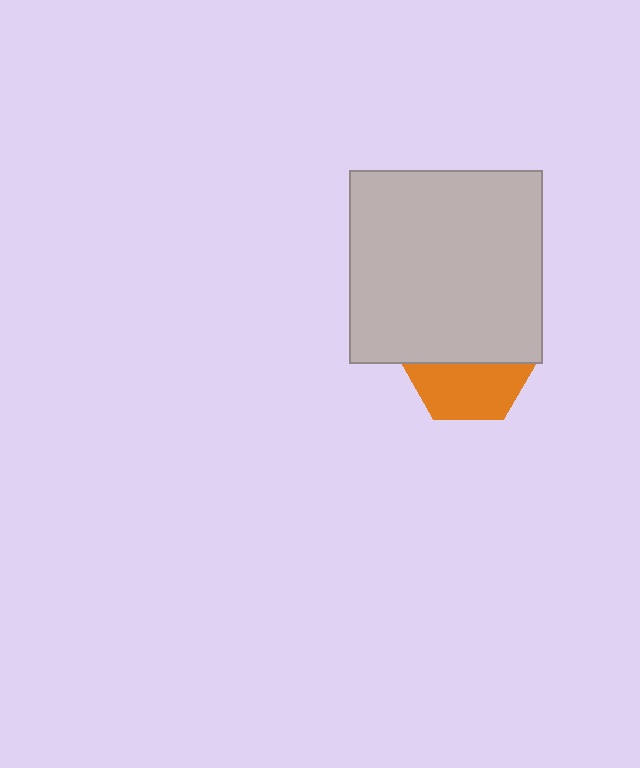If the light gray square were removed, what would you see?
You would see the complete orange hexagon.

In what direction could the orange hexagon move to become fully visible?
The orange hexagon could move down. That would shift it out from behind the light gray square entirely.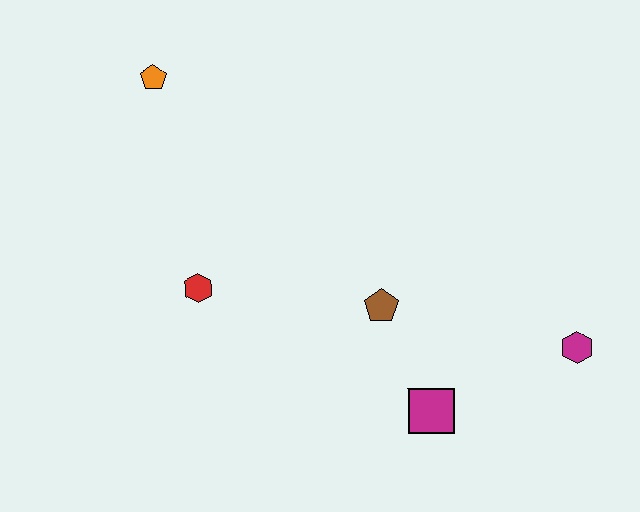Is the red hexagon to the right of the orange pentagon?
Yes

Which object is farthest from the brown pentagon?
The orange pentagon is farthest from the brown pentagon.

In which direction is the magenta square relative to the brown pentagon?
The magenta square is below the brown pentagon.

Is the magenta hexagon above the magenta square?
Yes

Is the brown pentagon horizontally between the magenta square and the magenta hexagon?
No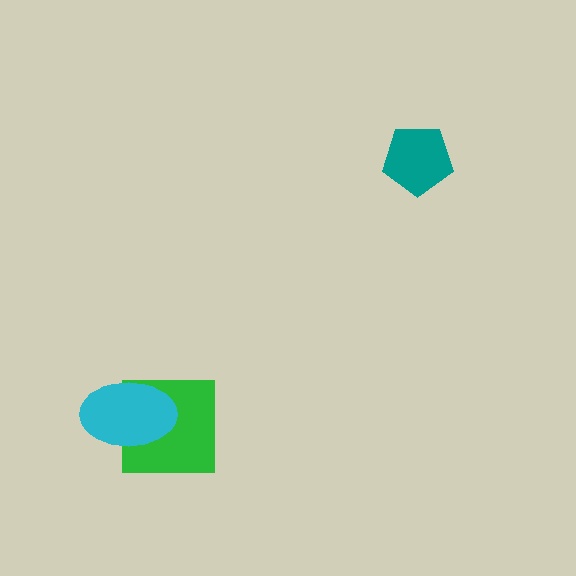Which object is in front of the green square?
The cyan ellipse is in front of the green square.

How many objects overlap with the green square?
1 object overlaps with the green square.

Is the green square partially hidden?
Yes, it is partially covered by another shape.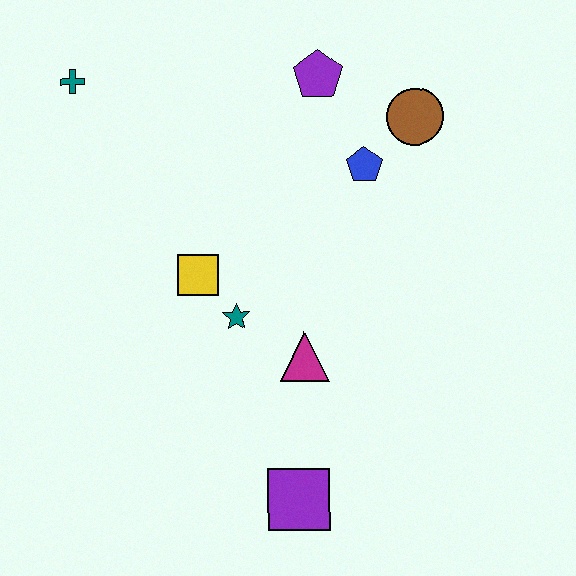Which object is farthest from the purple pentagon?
The purple square is farthest from the purple pentagon.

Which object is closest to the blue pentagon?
The brown circle is closest to the blue pentagon.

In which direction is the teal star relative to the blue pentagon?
The teal star is below the blue pentagon.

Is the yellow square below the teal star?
No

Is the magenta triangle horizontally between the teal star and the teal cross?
No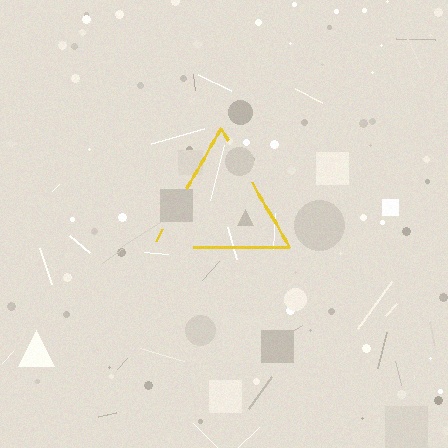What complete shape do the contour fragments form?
The contour fragments form a triangle.